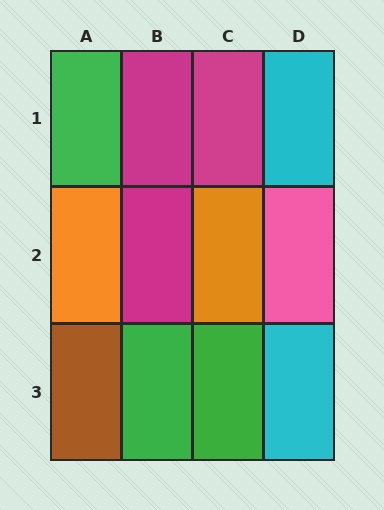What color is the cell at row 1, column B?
Magenta.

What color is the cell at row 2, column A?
Orange.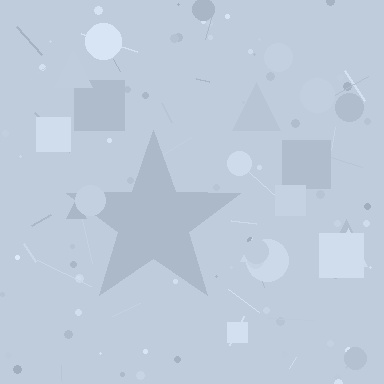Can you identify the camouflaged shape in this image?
The camouflaged shape is a star.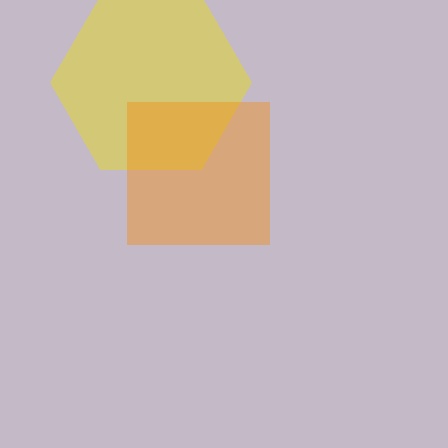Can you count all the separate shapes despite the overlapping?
Yes, there are 2 separate shapes.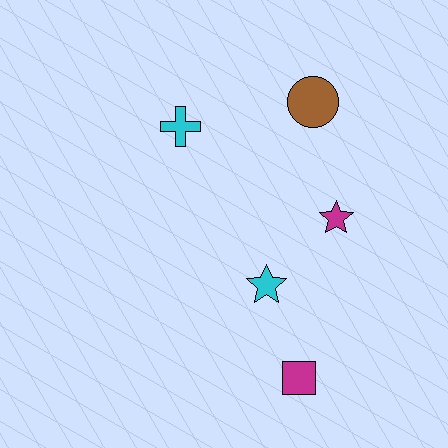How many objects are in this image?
There are 5 objects.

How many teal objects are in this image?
There are no teal objects.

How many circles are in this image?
There is 1 circle.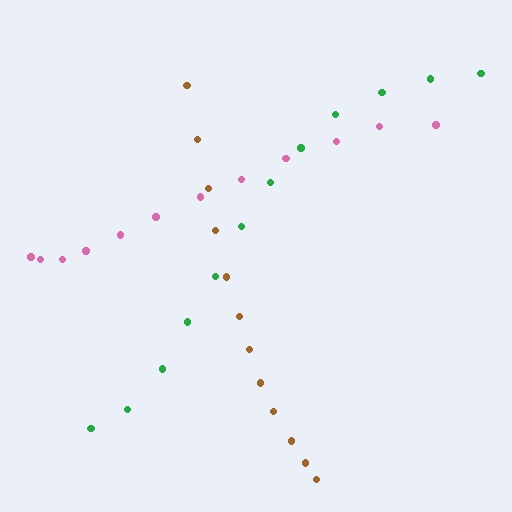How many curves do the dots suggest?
There are 3 distinct paths.